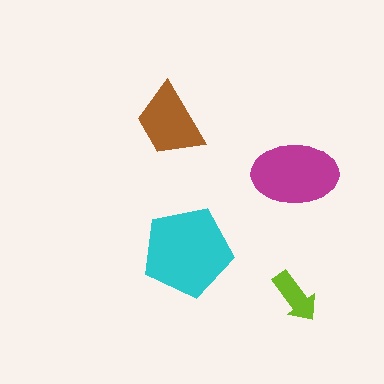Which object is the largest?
The cyan pentagon.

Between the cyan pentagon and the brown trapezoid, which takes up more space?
The cyan pentagon.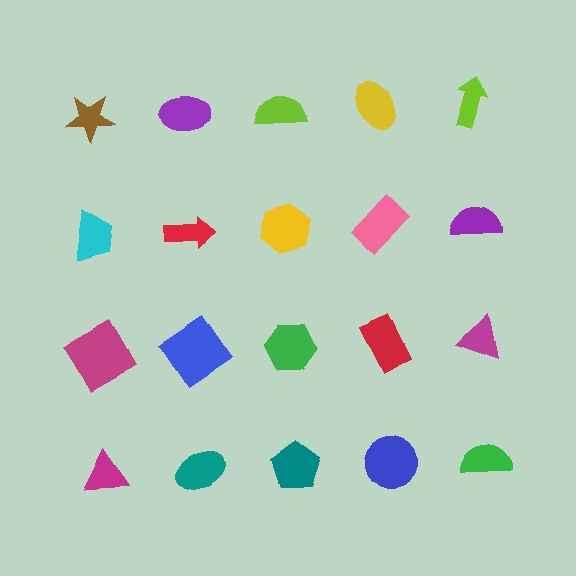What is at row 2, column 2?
A red arrow.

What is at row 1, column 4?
A yellow ellipse.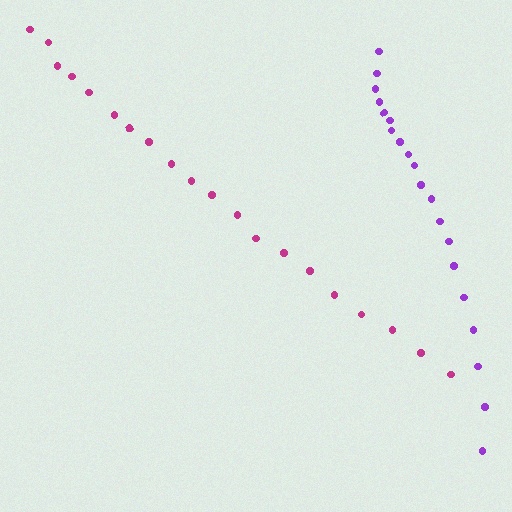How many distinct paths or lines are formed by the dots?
There are 2 distinct paths.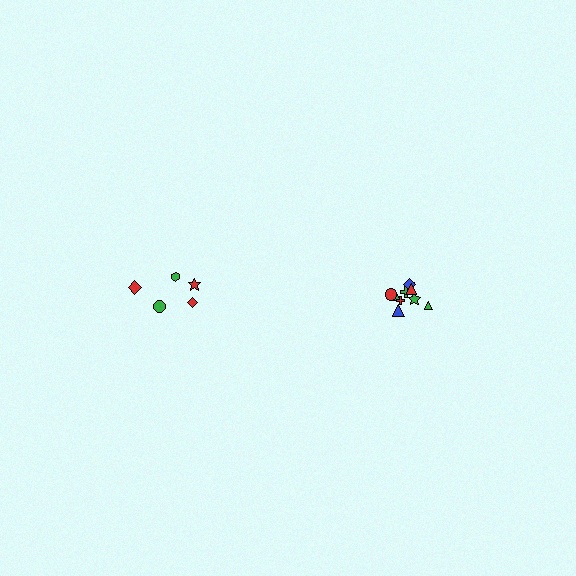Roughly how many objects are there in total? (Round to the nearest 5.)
Roughly 15 objects in total.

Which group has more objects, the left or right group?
The right group.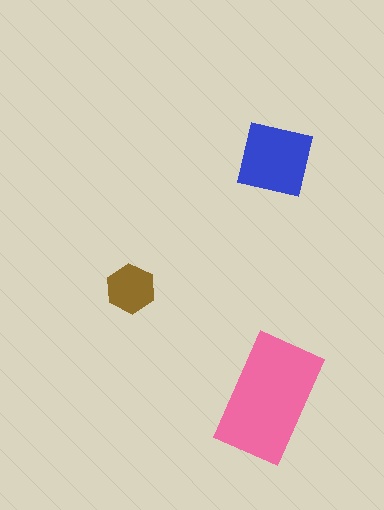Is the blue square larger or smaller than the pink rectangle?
Smaller.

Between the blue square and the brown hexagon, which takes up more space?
The blue square.